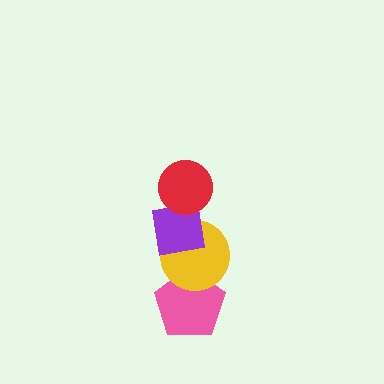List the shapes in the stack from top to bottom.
From top to bottom: the red circle, the purple square, the yellow circle, the pink pentagon.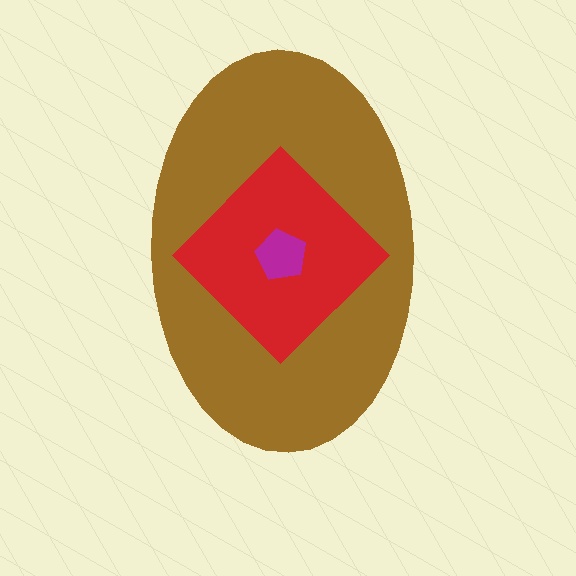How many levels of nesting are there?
3.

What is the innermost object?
The magenta pentagon.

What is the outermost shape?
The brown ellipse.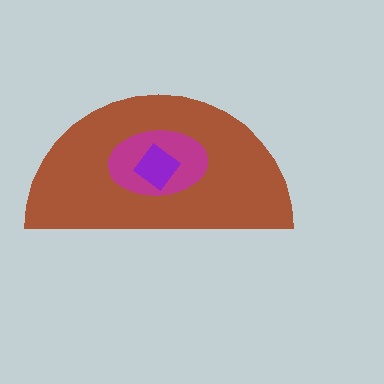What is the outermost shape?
The brown semicircle.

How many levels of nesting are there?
3.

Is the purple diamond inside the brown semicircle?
Yes.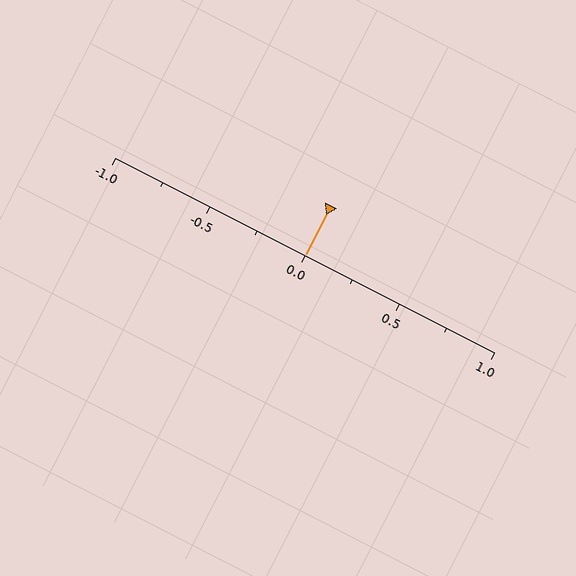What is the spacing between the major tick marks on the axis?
The major ticks are spaced 0.5 apart.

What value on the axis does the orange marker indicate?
The marker indicates approximately 0.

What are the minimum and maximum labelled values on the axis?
The axis runs from -1.0 to 1.0.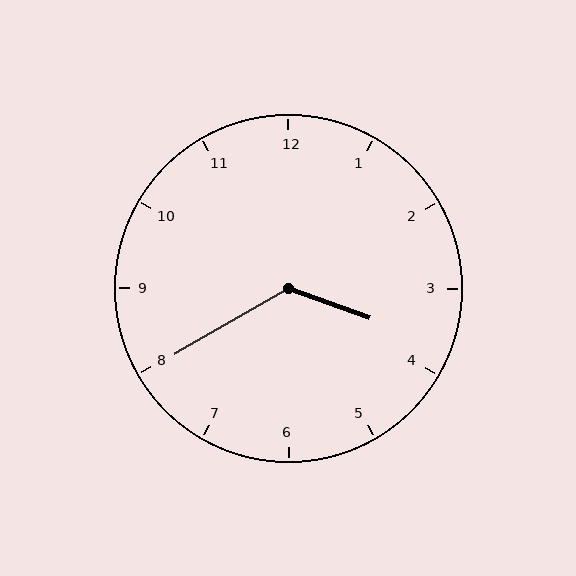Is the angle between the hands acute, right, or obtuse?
It is obtuse.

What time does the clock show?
3:40.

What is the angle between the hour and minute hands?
Approximately 130 degrees.